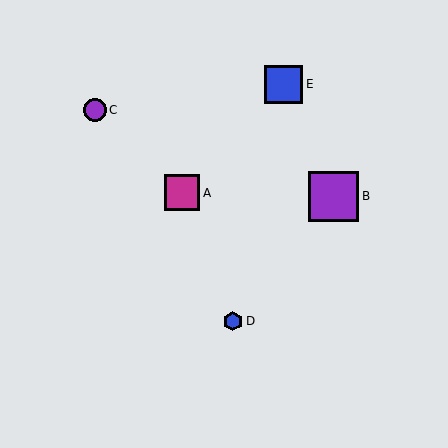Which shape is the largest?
The purple square (labeled B) is the largest.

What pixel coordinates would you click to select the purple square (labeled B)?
Click at (334, 196) to select the purple square B.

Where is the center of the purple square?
The center of the purple square is at (334, 196).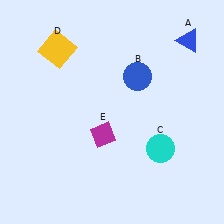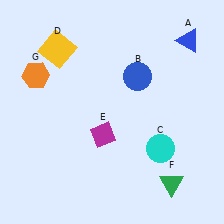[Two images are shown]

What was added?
A green triangle (F), an orange hexagon (G) were added in Image 2.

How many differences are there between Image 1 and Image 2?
There are 2 differences between the two images.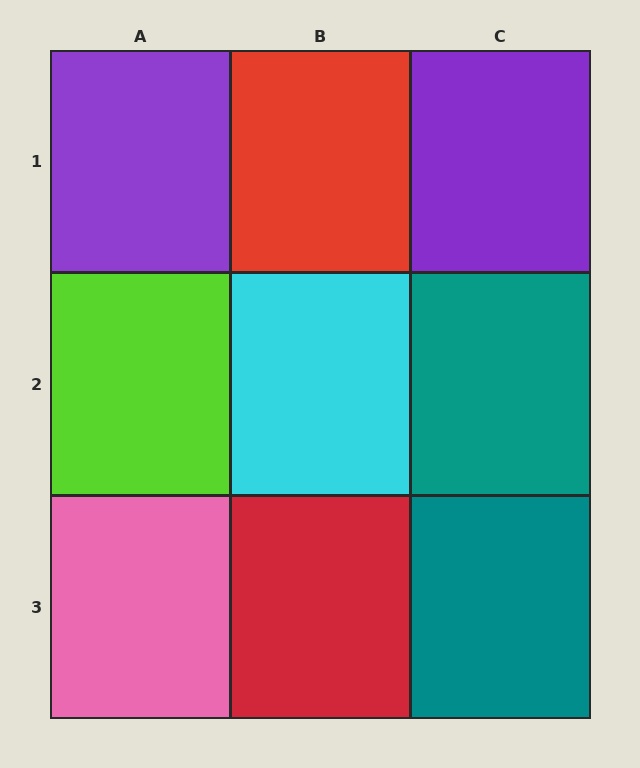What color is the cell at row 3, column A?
Pink.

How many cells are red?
2 cells are red.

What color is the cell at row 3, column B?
Red.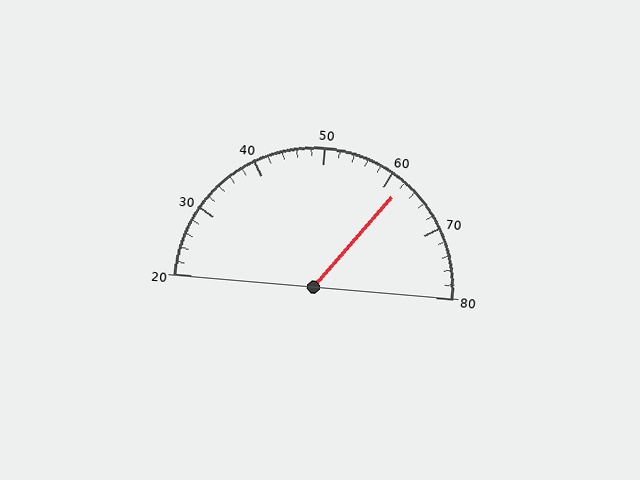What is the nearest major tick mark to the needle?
The nearest major tick mark is 60.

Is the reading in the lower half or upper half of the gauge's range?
The reading is in the upper half of the range (20 to 80).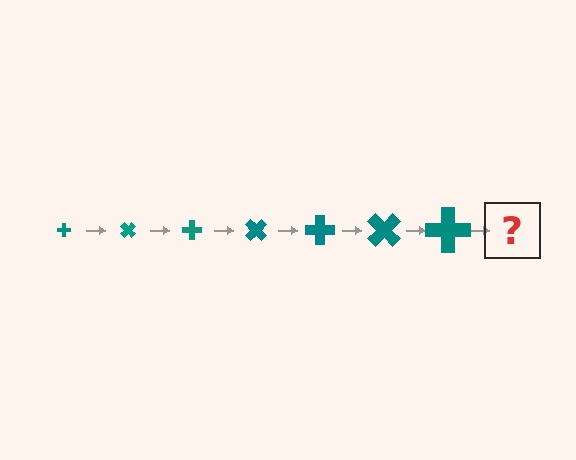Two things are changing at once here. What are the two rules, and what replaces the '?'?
The two rules are that the cross grows larger each step and it rotates 45 degrees each step. The '?' should be a cross, larger than the previous one and rotated 315 degrees from the start.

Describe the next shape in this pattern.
It should be a cross, larger than the previous one and rotated 315 degrees from the start.